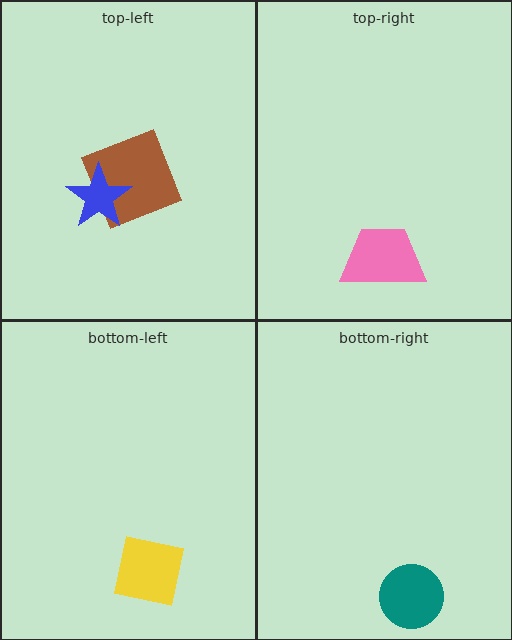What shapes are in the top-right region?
The pink trapezoid.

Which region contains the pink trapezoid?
The top-right region.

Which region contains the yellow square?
The bottom-left region.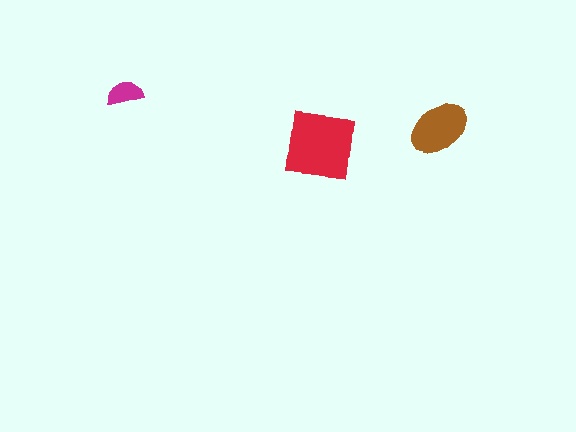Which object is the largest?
The red square.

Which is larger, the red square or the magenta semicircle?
The red square.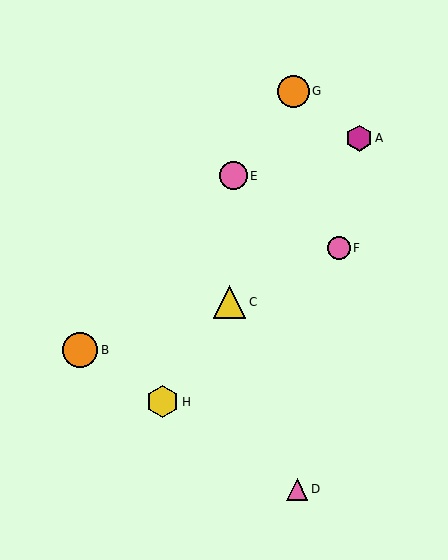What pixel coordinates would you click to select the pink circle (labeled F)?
Click at (339, 248) to select the pink circle F.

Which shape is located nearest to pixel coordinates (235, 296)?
The yellow triangle (labeled C) at (230, 302) is nearest to that location.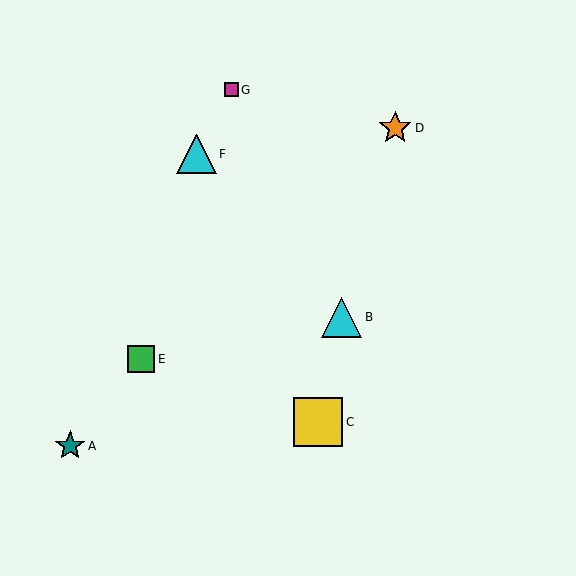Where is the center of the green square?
The center of the green square is at (141, 359).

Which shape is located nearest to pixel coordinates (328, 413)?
The yellow square (labeled C) at (318, 422) is nearest to that location.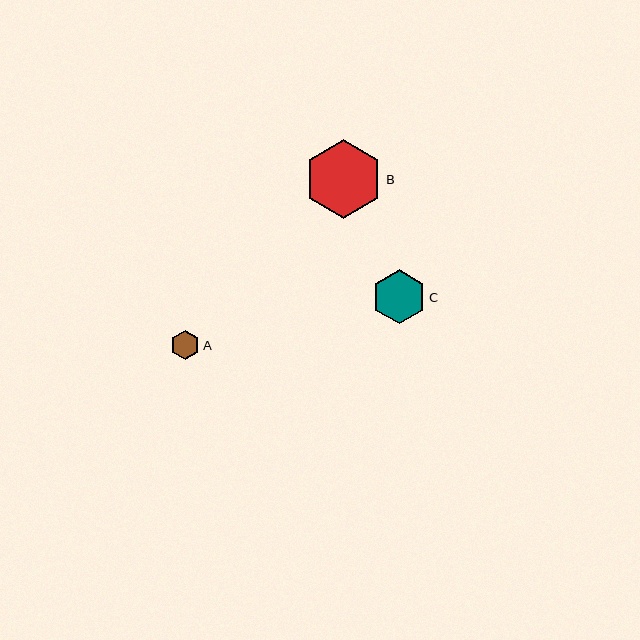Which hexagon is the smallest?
Hexagon A is the smallest with a size of approximately 29 pixels.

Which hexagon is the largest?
Hexagon B is the largest with a size of approximately 79 pixels.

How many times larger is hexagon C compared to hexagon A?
Hexagon C is approximately 1.8 times the size of hexagon A.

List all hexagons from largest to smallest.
From largest to smallest: B, C, A.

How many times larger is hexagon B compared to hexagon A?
Hexagon B is approximately 2.7 times the size of hexagon A.